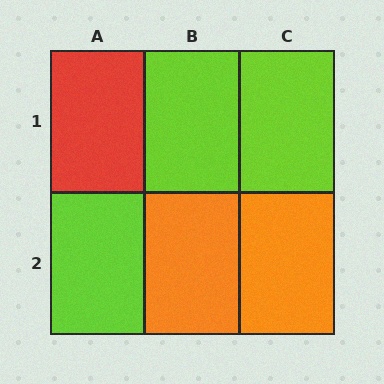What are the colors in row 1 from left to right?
Red, lime, lime.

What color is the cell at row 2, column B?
Orange.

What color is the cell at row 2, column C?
Orange.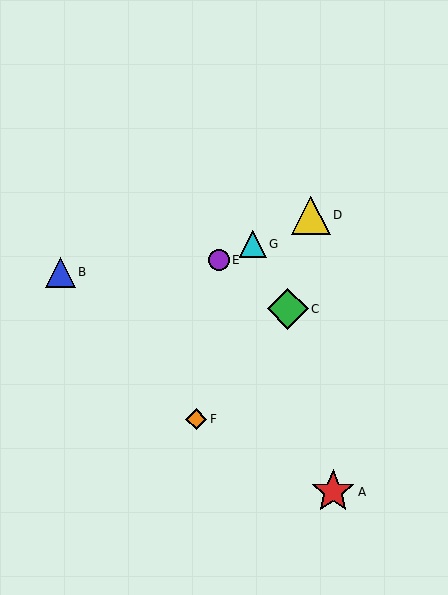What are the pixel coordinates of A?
Object A is at (333, 492).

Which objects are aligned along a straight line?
Objects D, E, G are aligned along a straight line.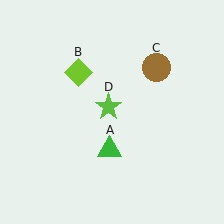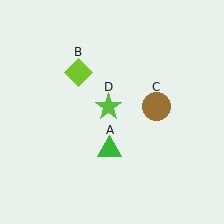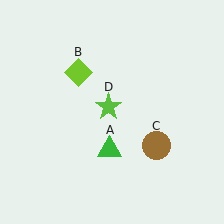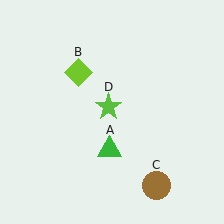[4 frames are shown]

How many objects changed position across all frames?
1 object changed position: brown circle (object C).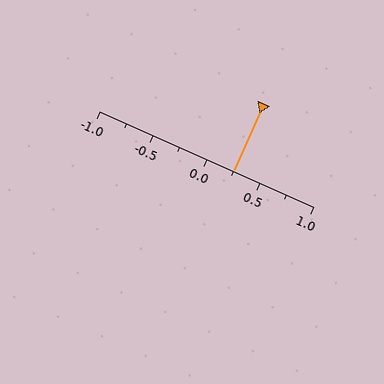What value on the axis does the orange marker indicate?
The marker indicates approximately 0.25.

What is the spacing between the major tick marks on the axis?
The major ticks are spaced 0.5 apart.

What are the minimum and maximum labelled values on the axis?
The axis runs from -1.0 to 1.0.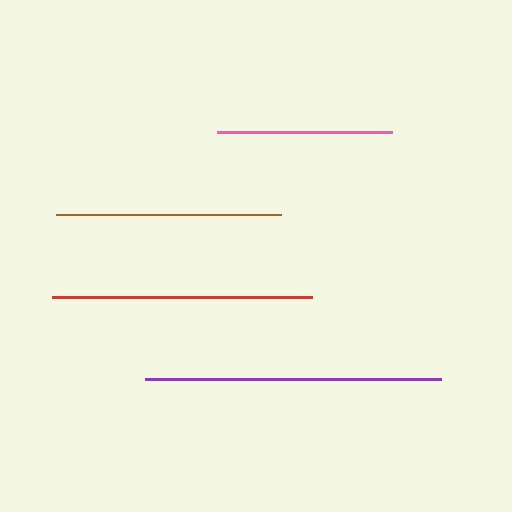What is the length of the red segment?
The red segment is approximately 260 pixels long.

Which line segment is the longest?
The purple line is the longest at approximately 295 pixels.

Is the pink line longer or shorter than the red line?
The red line is longer than the pink line.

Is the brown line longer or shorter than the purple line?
The purple line is longer than the brown line.